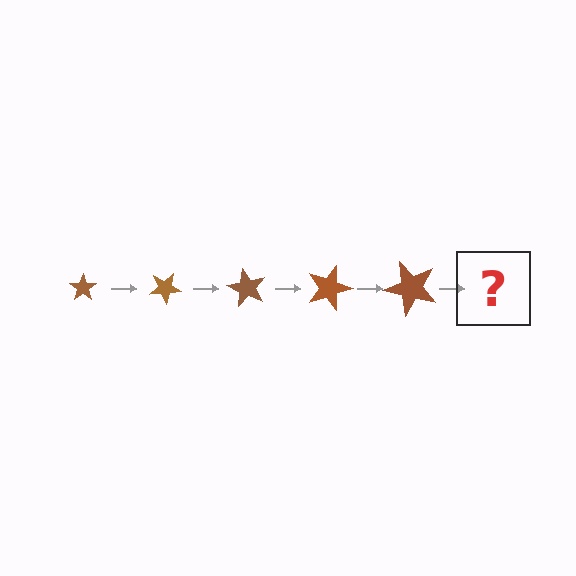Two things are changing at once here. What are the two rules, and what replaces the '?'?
The two rules are that the star grows larger each step and it rotates 30 degrees each step. The '?' should be a star, larger than the previous one and rotated 150 degrees from the start.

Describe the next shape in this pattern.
It should be a star, larger than the previous one and rotated 150 degrees from the start.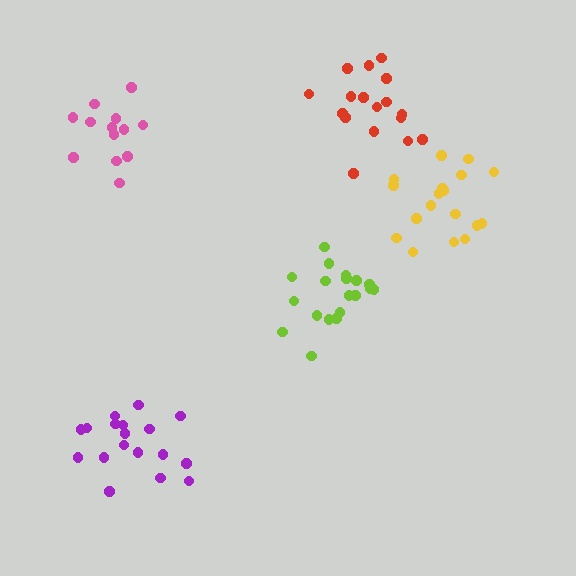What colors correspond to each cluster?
The clusters are colored: red, pink, yellow, lime, purple.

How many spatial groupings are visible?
There are 5 spatial groupings.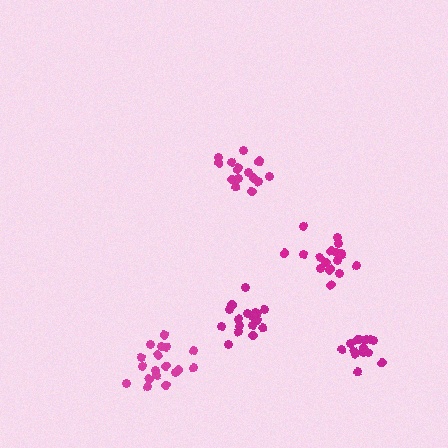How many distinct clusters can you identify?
There are 5 distinct clusters.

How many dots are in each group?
Group 1: 17 dots, Group 2: 15 dots, Group 3: 18 dots, Group 4: 15 dots, Group 5: 17 dots (82 total).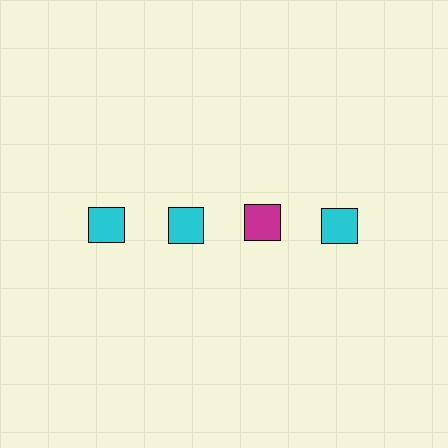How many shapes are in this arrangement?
There are 4 shapes arranged in a grid pattern.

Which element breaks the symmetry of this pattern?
The magenta square in the top row, center column breaks the symmetry. All other shapes are cyan squares.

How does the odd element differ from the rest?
It has a different color: magenta instead of cyan.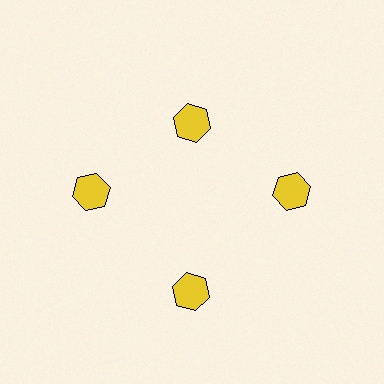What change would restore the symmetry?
The symmetry would be restored by moving it outward, back onto the ring so that all 4 hexagons sit at equal angles and equal distance from the center.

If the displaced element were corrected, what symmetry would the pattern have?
It would have 4-fold rotational symmetry — the pattern would map onto itself every 90 degrees.